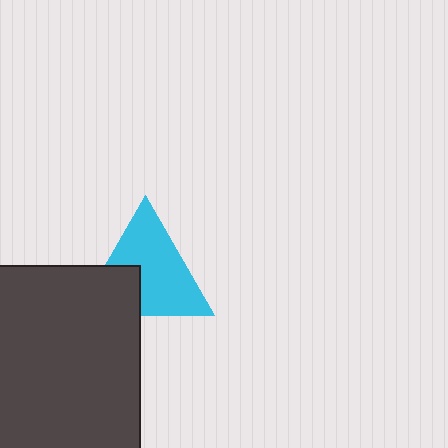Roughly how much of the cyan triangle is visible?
Most of it is visible (roughly 70%).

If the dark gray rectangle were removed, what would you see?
You would see the complete cyan triangle.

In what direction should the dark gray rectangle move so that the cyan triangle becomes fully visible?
The dark gray rectangle should move toward the lower-left. That is the shortest direction to clear the overlap and leave the cyan triangle fully visible.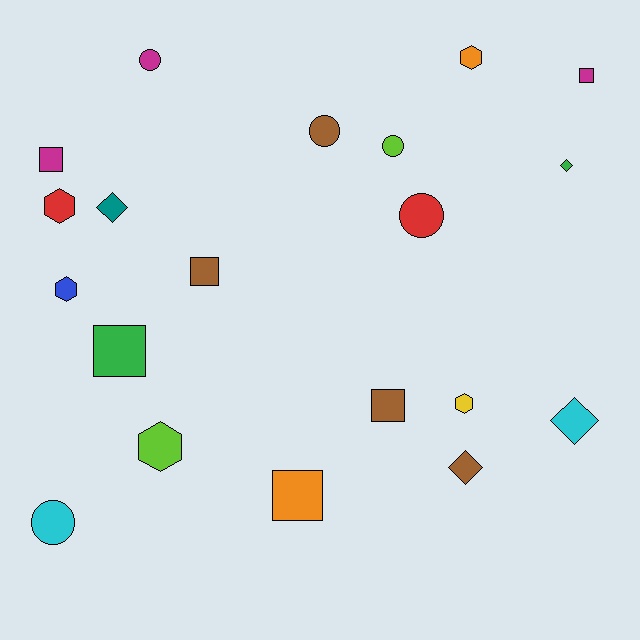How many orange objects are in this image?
There are 2 orange objects.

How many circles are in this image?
There are 5 circles.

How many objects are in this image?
There are 20 objects.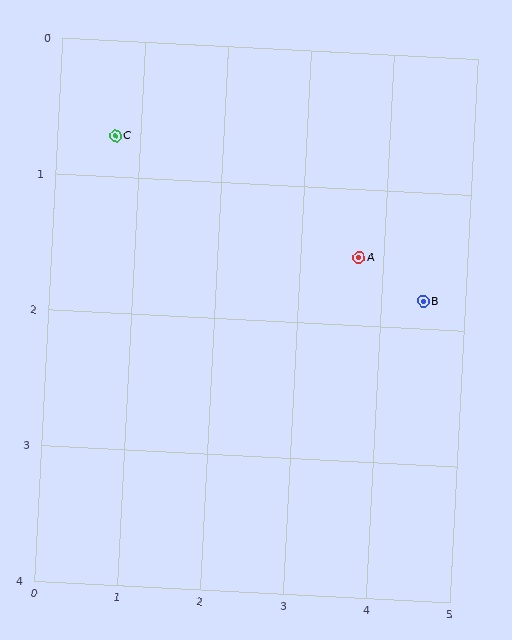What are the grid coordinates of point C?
Point C is at approximately (0.7, 0.7).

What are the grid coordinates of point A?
Point A is at approximately (3.7, 1.5).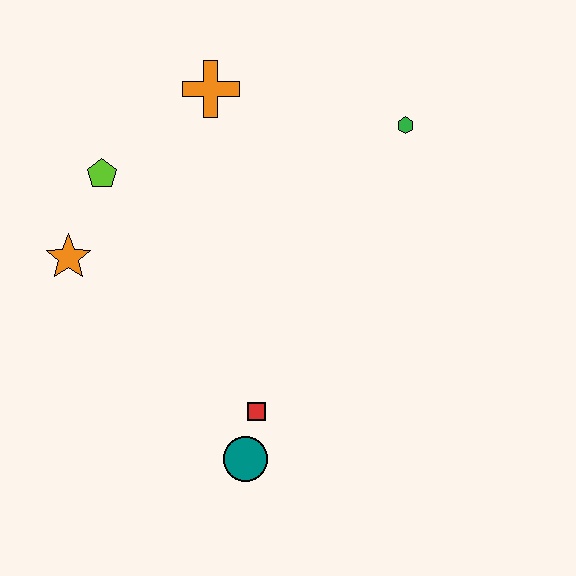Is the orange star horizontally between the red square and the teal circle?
No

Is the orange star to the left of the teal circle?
Yes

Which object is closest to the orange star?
The lime pentagon is closest to the orange star.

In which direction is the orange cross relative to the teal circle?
The orange cross is above the teal circle.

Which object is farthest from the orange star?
The green hexagon is farthest from the orange star.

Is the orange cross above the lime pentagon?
Yes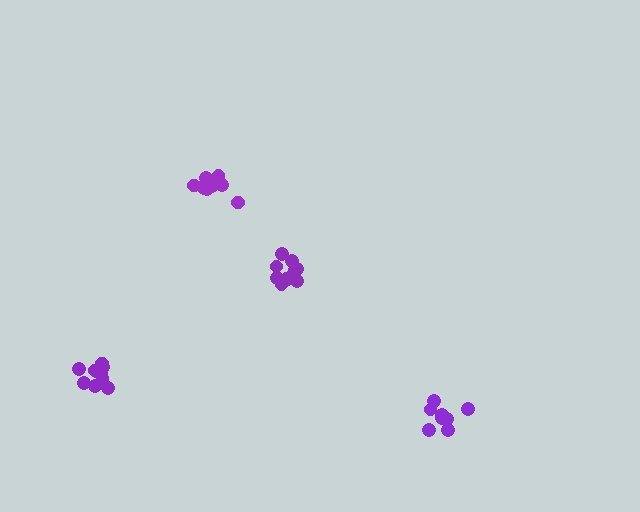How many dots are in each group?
Group 1: 12 dots, Group 2: 11 dots, Group 3: 8 dots, Group 4: 10 dots (41 total).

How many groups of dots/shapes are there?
There are 4 groups.